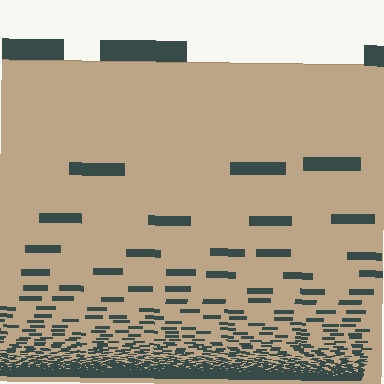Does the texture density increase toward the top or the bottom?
Density increases toward the bottom.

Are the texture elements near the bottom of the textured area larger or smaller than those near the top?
Smaller. The gradient is inverted — elements near the bottom are smaller and denser.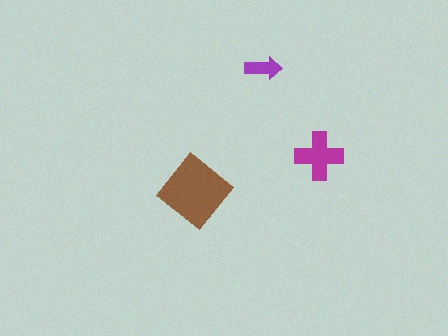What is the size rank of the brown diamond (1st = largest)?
1st.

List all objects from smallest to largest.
The purple arrow, the magenta cross, the brown diamond.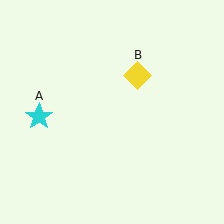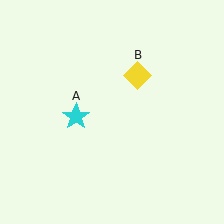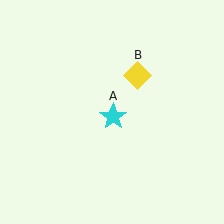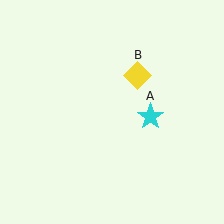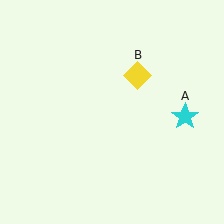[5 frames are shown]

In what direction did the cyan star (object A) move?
The cyan star (object A) moved right.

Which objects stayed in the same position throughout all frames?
Yellow diamond (object B) remained stationary.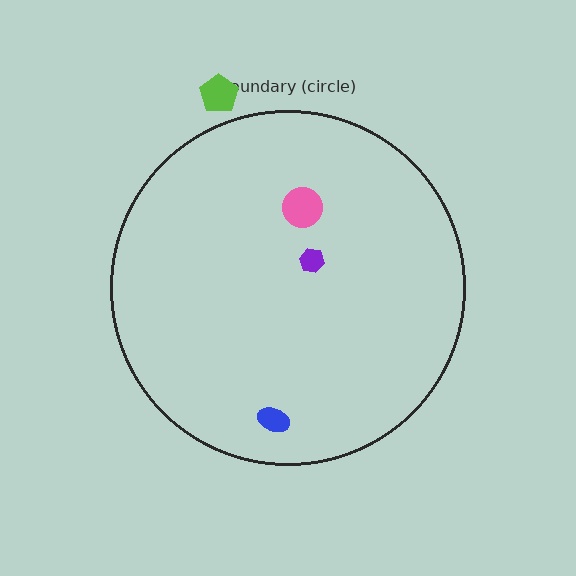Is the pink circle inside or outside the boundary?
Inside.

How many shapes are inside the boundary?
3 inside, 1 outside.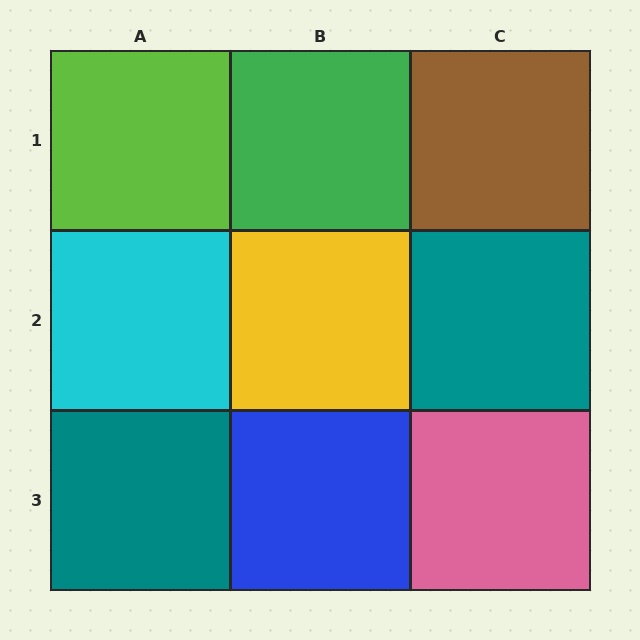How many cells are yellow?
1 cell is yellow.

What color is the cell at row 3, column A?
Teal.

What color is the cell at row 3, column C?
Pink.